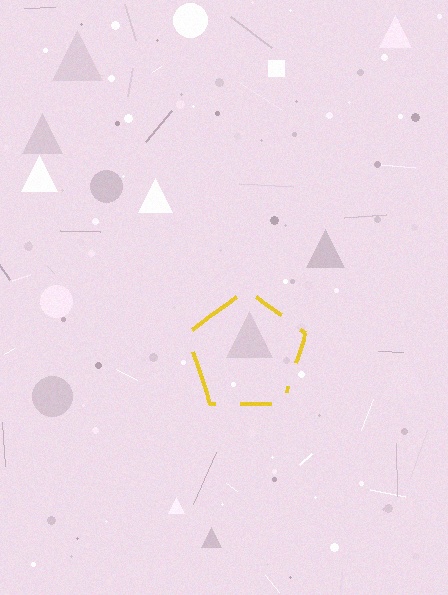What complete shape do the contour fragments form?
The contour fragments form a pentagon.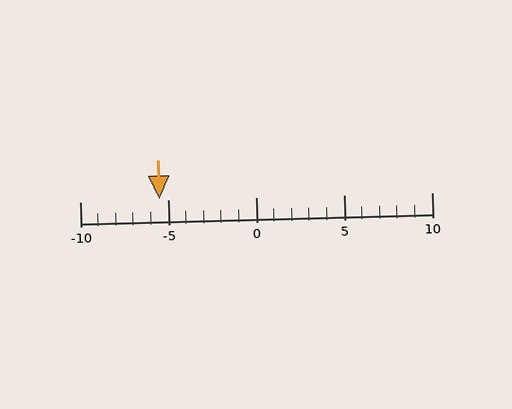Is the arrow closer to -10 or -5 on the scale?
The arrow is closer to -5.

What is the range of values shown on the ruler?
The ruler shows values from -10 to 10.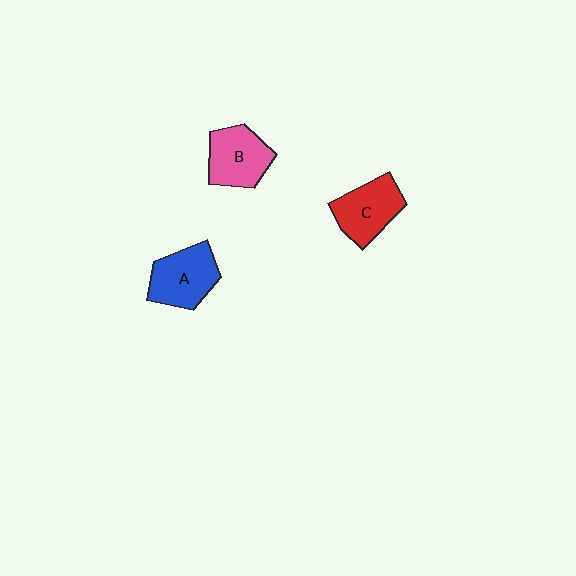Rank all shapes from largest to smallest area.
From largest to smallest: A (blue), B (pink), C (red).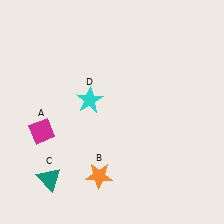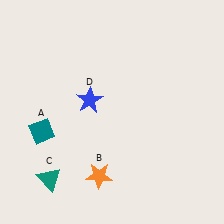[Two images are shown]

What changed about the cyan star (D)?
In Image 1, D is cyan. In Image 2, it changed to blue.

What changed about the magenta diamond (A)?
In Image 1, A is magenta. In Image 2, it changed to teal.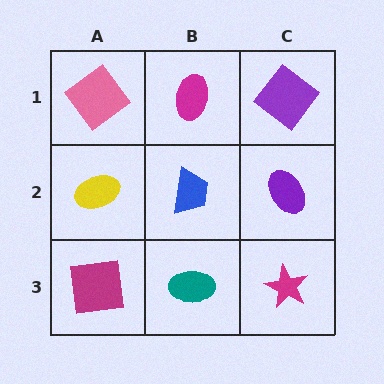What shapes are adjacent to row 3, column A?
A yellow ellipse (row 2, column A), a teal ellipse (row 3, column B).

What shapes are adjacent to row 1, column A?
A yellow ellipse (row 2, column A), a magenta ellipse (row 1, column B).